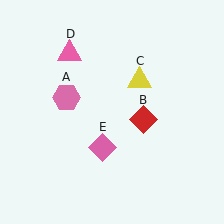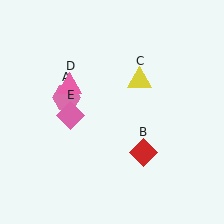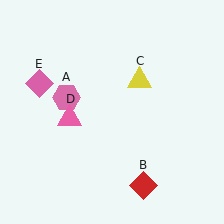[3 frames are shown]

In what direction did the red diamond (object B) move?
The red diamond (object B) moved down.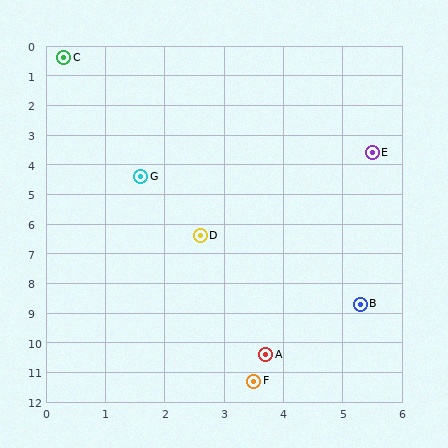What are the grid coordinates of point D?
Point D is at approximately (2.6, 6.4).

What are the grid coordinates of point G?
Point G is at approximately (1.6, 4.4).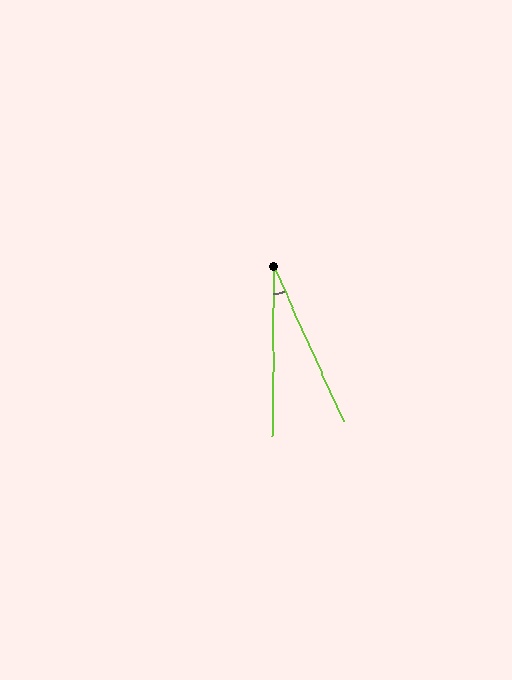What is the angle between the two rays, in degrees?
Approximately 25 degrees.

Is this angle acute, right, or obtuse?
It is acute.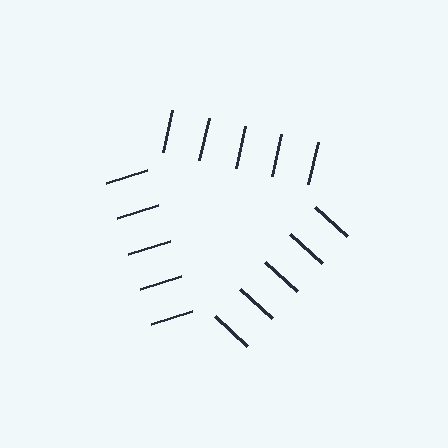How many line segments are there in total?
15 — 5 along each of the 3 edges.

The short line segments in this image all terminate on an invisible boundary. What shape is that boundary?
An illusory triangle — the line segments terminate on its edges but no continuous stroke is drawn.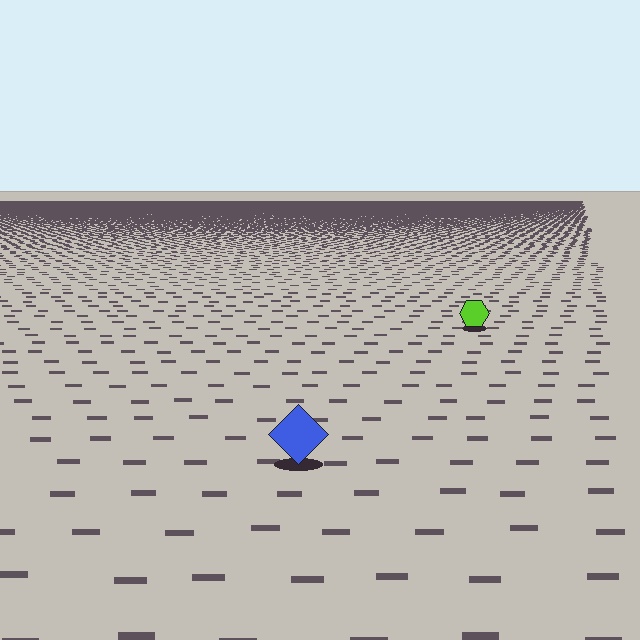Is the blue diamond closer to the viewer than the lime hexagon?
Yes. The blue diamond is closer — you can tell from the texture gradient: the ground texture is coarser near it.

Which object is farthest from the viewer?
The lime hexagon is farthest from the viewer. It appears smaller and the ground texture around it is denser.